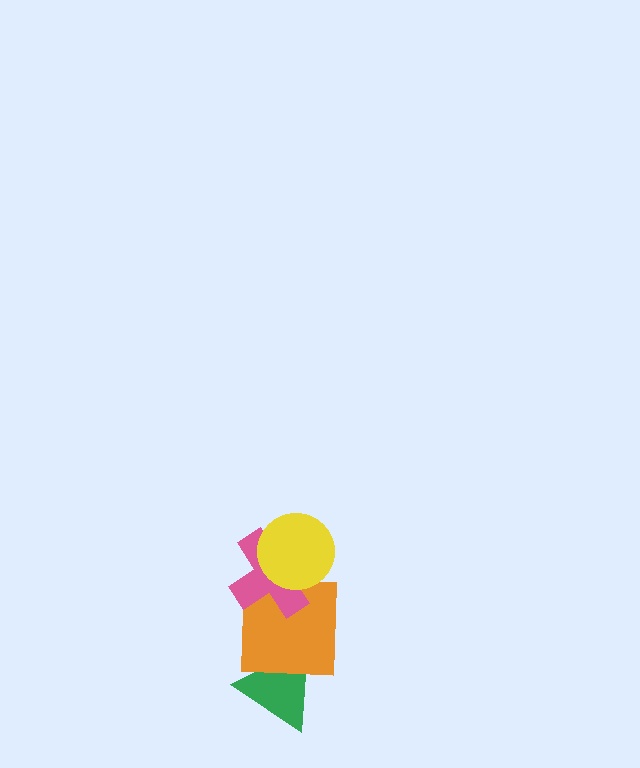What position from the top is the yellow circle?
The yellow circle is 1st from the top.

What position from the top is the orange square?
The orange square is 3rd from the top.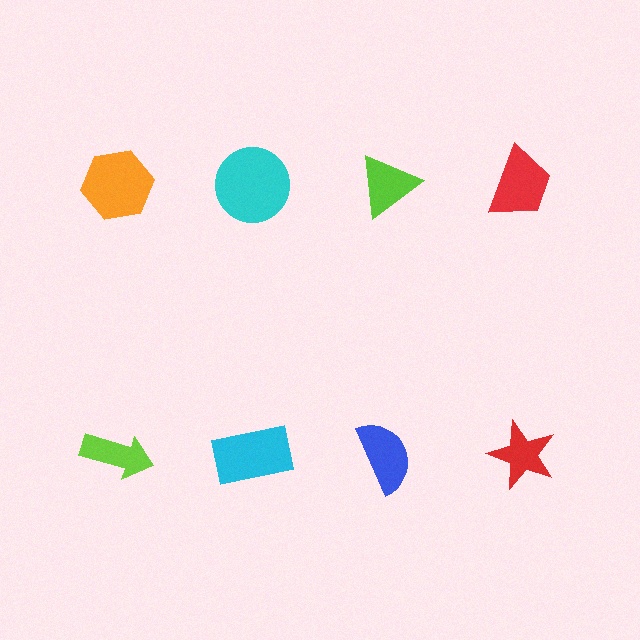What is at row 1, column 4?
A red trapezoid.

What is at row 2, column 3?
A blue semicircle.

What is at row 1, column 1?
An orange hexagon.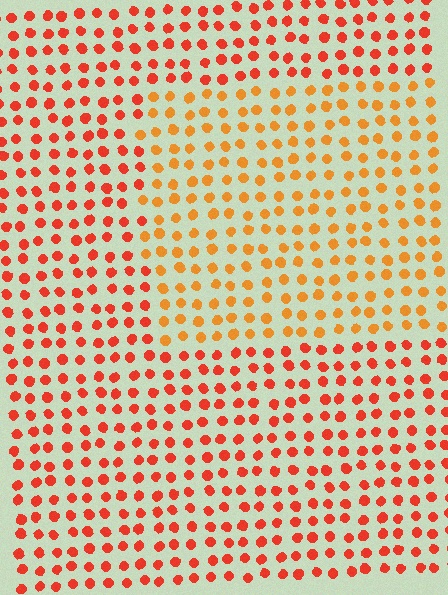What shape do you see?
I see a rectangle.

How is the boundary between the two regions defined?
The boundary is defined purely by a slight shift in hue (about 27 degrees). Spacing, size, and orientation are identical on both sides.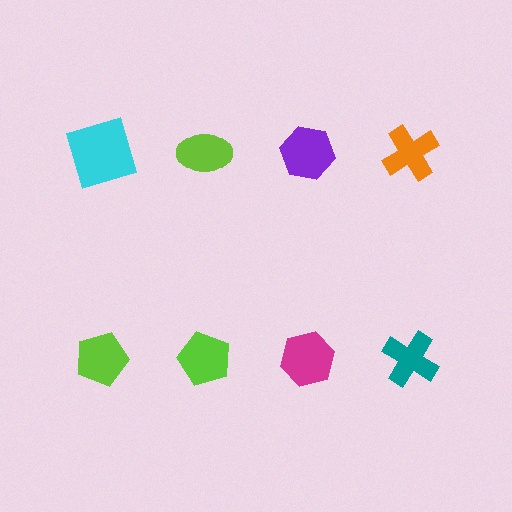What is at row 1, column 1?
A cyan square.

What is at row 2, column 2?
A lime pentagon.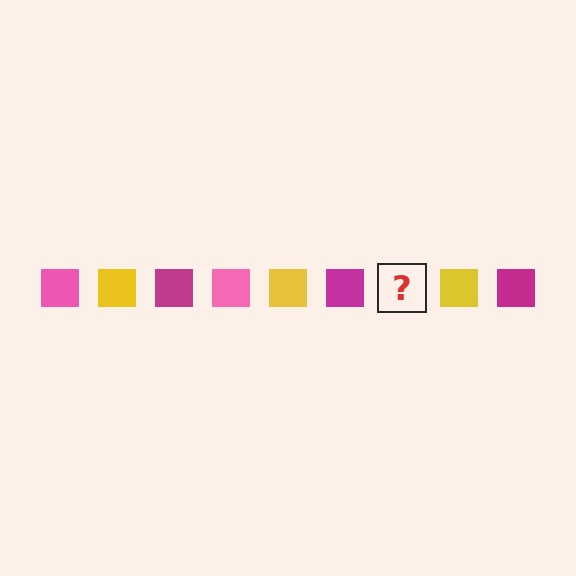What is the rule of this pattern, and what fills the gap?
The rule is that the pattern cycles through pink, yellow, magenta squares. The gap should be filled with a pink square.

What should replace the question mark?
The question mark should be replaced with a pink square.